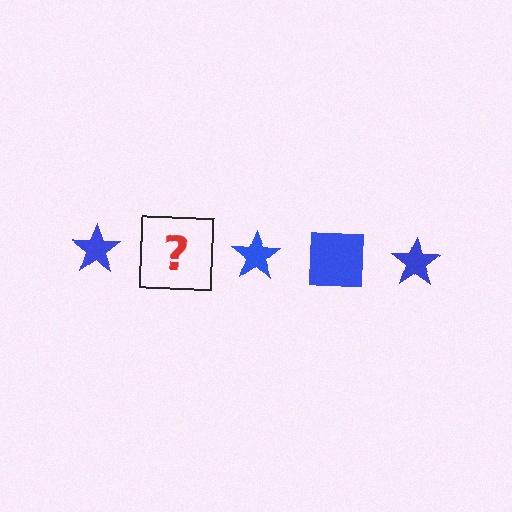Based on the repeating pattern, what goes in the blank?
The blank should be a blue square.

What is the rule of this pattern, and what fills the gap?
The rule is that the pattern cycles through star, square shapes in blue. The gap should be filled with a blue square.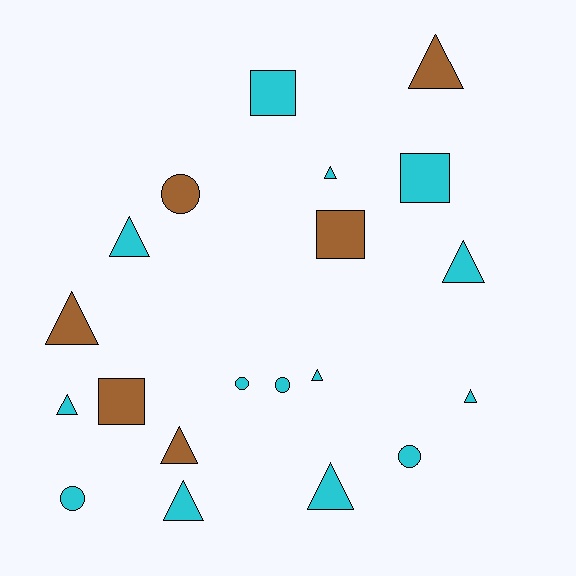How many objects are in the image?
There are 20 objects.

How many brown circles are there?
There is 1 brown circle.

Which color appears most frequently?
Cyan, with 14 objects.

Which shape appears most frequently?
Triangle, with 11 objects.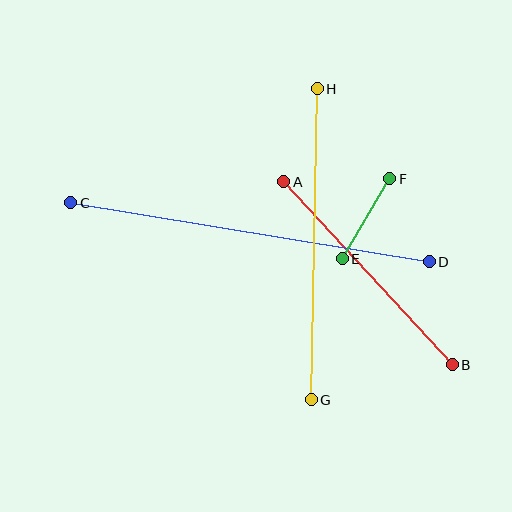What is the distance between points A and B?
The distance is approximately 249 pixels.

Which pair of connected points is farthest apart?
Points C and D are farthest apart.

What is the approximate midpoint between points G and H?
The midpoint is at approximately (314, 244) pixels.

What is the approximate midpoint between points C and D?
The midpoint is at approximately (250, 232) pixels.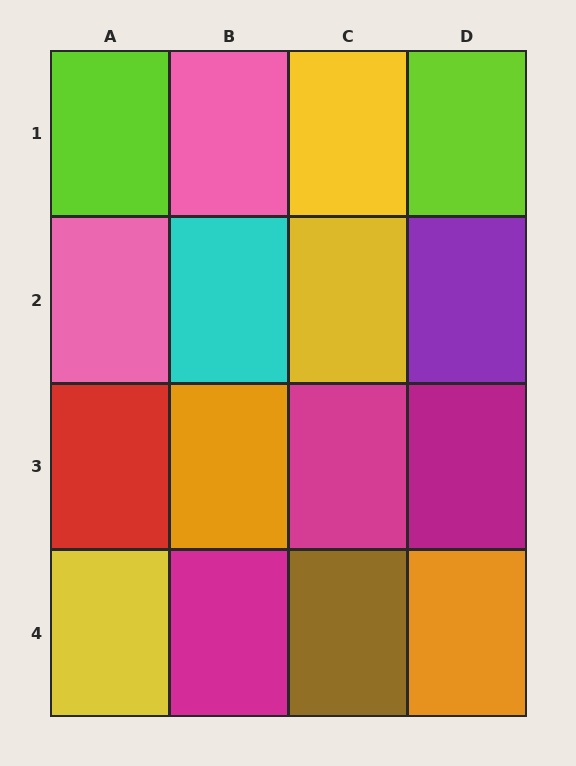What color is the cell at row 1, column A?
Lime.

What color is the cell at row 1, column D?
Lime.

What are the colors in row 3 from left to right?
Red, orange, magenta, magenta.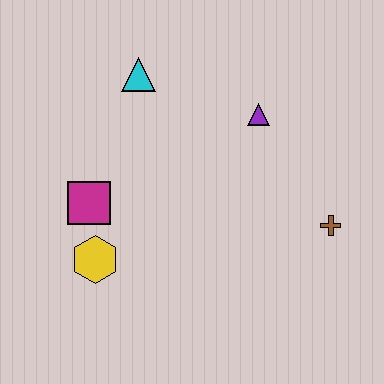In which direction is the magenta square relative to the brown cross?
The magenta square is to the left of the brown cross.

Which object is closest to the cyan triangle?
The purple triangle is closest to the cyan triangle.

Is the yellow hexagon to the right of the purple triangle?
No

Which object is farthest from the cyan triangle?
The brown cross is farthest from the cyan triangle.